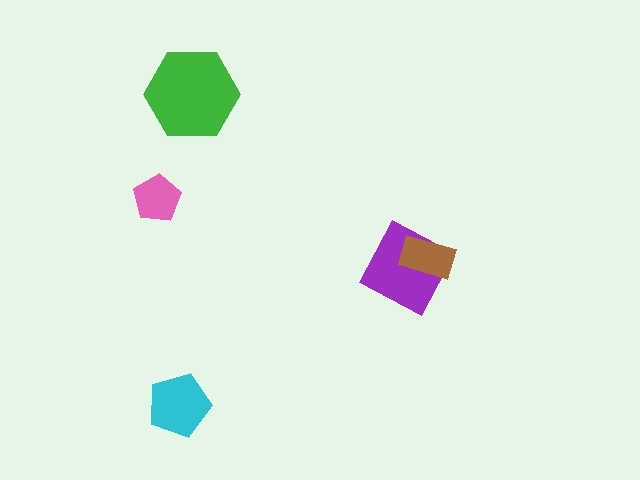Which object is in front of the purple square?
The brown rectangle is in front of the purple square.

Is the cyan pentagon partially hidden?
No, no other shape covers it.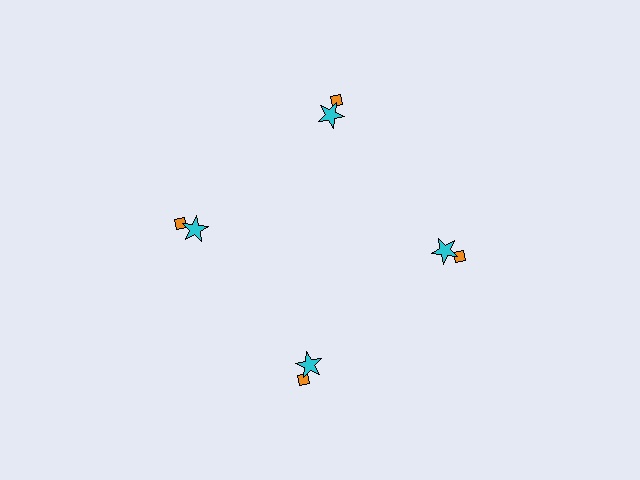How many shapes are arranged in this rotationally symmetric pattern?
There are 8 shapes, arranged in 4 groups of 2.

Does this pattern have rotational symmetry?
Yes, this pattern has 4-fold rotational symmetry. It looks the same after rotating 90 degrees around the center.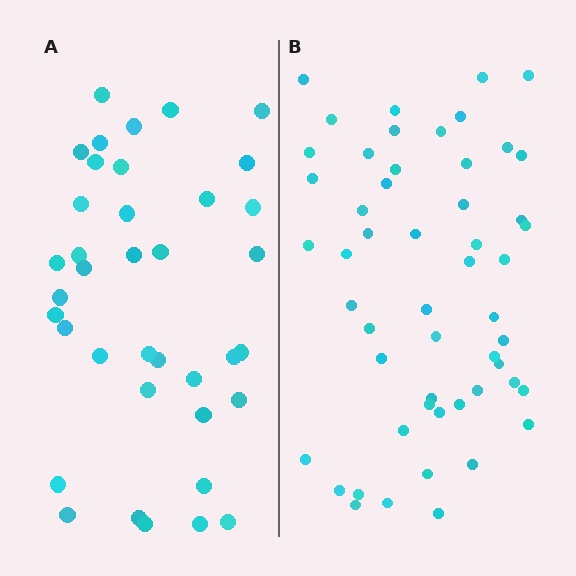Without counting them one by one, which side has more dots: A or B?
Region B (the right region) has more dots.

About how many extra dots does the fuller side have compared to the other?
Region B has approximately 15 more dots than region A.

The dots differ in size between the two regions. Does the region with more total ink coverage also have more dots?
No. Region A has more total ink coverage because its dots are larger, but region B actually contains more individual dots. Total area can be misleading — the number of items is what matters here.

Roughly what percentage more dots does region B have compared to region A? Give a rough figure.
About 40% more.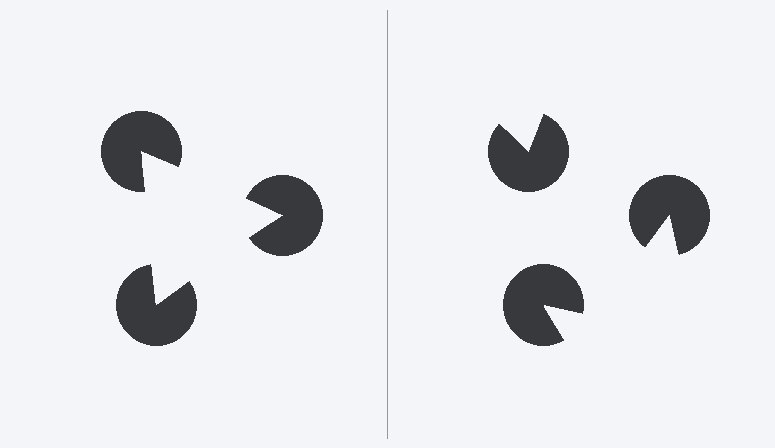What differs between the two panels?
The pac-man discs are positioned identically on both sides; only the wedge orientations differ. On the left they align to a triangle; on the right they are misaligned.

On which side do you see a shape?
An illusory triangle appears on the left side. On the right side the wedge cuts are rotated, so no coherent shape forms.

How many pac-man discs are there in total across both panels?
6 — 3 on each side.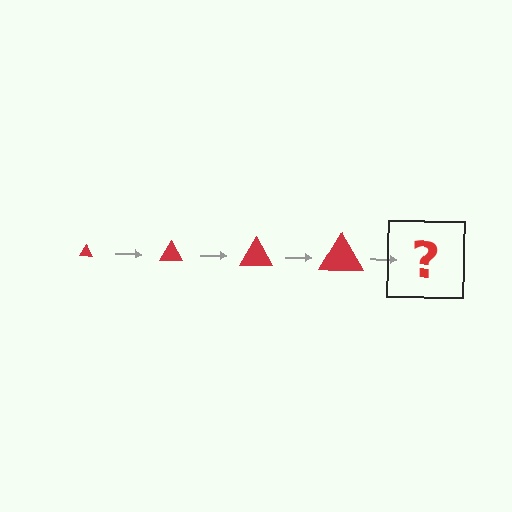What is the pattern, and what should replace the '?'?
The pattern is that the triangle gets progressively larger each step. The '?' should be a red triangle, larger than the previous one.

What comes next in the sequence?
The next element should be a red triangle, larger than the previous one.